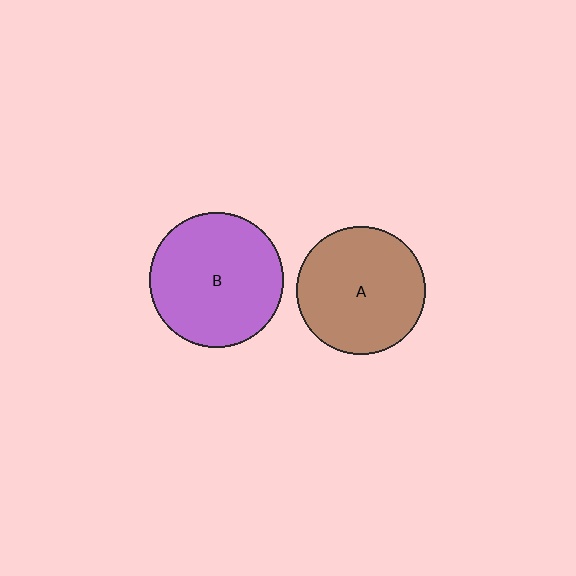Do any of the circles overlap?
No, none of the circles overlap.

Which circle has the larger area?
Circle B (purple).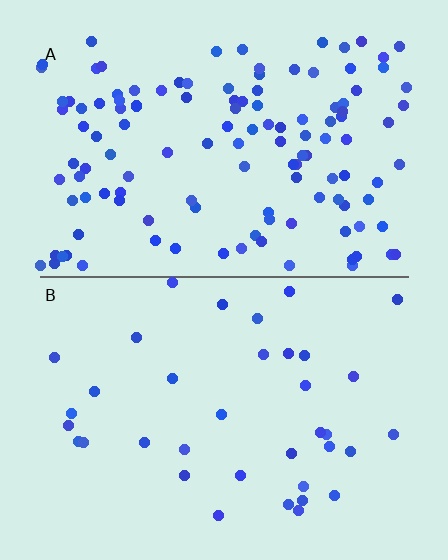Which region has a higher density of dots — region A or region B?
A (the top).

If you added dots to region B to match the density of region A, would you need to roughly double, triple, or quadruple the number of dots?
Approximately triple.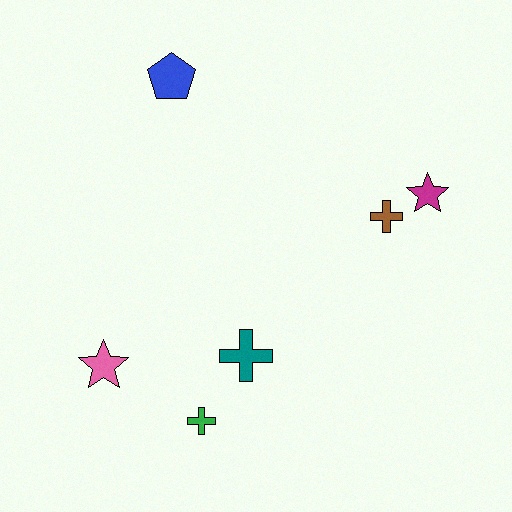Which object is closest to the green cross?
The teal cross is closest to the green cross.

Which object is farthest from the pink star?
The magenta star is farthest from the pink star.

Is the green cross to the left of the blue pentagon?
No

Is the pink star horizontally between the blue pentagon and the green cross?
No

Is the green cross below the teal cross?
Yes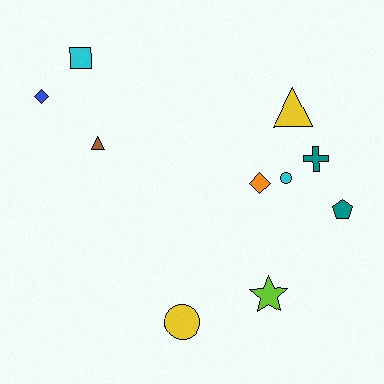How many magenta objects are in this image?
There are no magenta objects.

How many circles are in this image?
There are 2 circles.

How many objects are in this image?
There are 10 objects.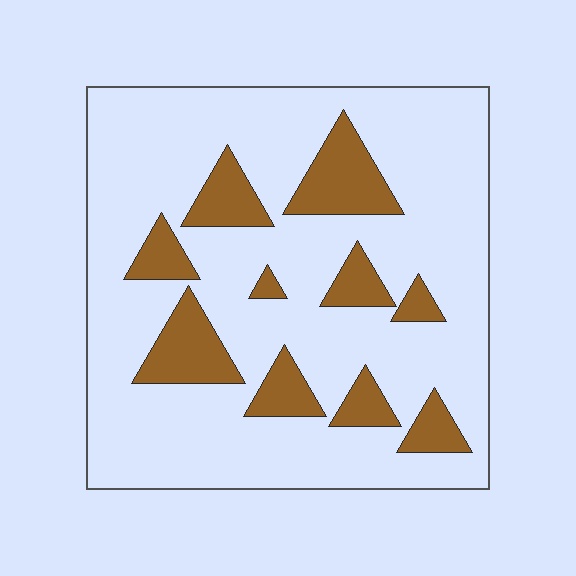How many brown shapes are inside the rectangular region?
10.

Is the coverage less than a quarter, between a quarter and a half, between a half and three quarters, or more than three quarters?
Less than a quarter.